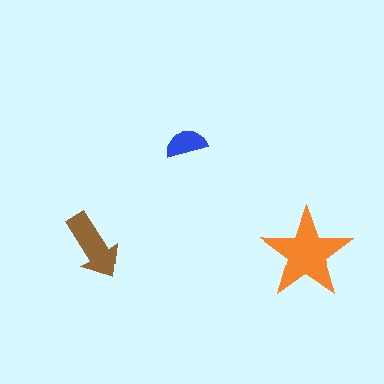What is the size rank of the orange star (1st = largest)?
1st.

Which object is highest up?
The blue semicircle is topmost.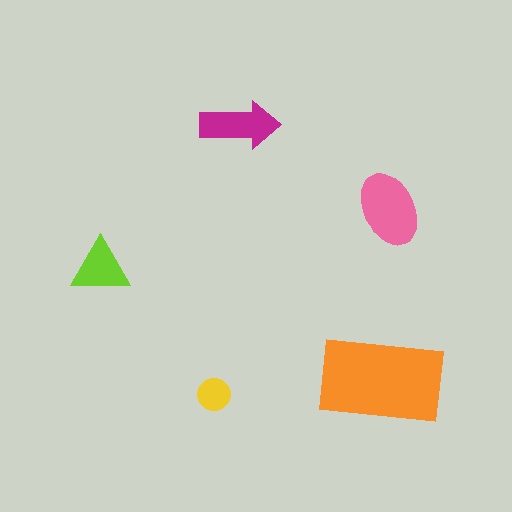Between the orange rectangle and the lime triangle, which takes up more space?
The orange rectangle.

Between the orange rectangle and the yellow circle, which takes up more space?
The orange rectangle.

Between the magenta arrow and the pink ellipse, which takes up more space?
The pink ellipse.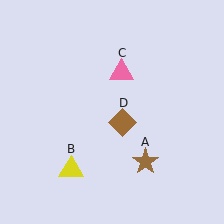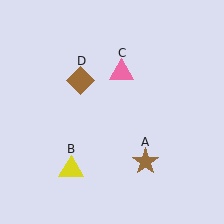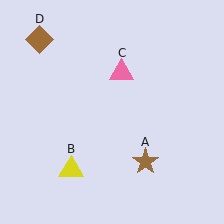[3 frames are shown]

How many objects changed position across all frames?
1 object changed position: brown diamond (object D).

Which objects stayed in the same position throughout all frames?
Brown star (object A) and yellow triangle (object B) and pink triangle (object C) remained stationary.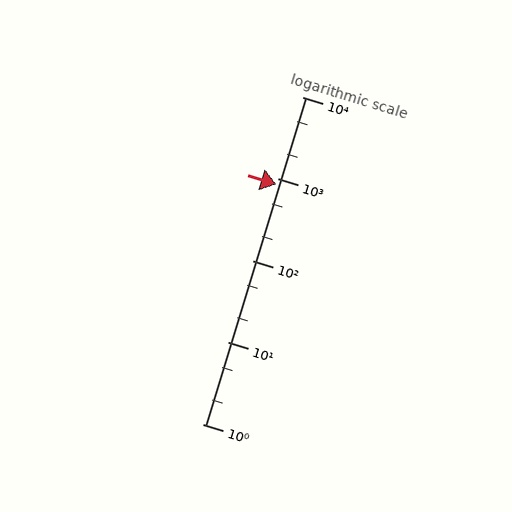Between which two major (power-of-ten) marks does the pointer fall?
The pointer is between 100 and 1000.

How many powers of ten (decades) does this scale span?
The scale spans 4 decades, from 1 to 10000.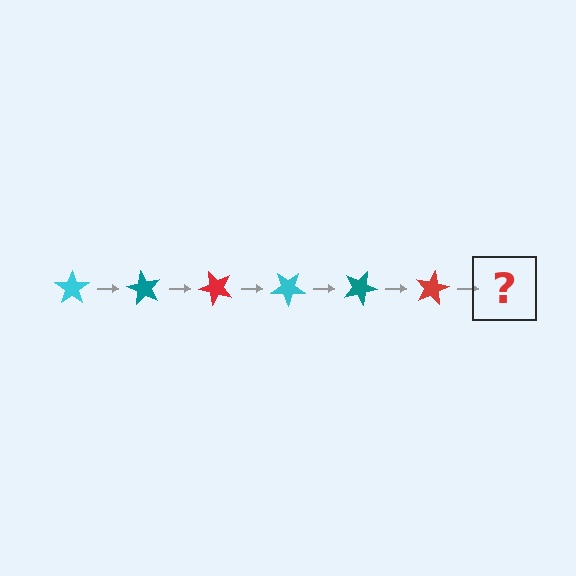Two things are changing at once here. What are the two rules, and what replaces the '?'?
The two rules are that it rotates 60 degrees each step and the color cycles through cyan, teal, and red. The '?' should be a cyan star, rotated 360 degrees from the start.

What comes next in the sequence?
The next element should be a cyan star, rotated 360 degrees from the start.